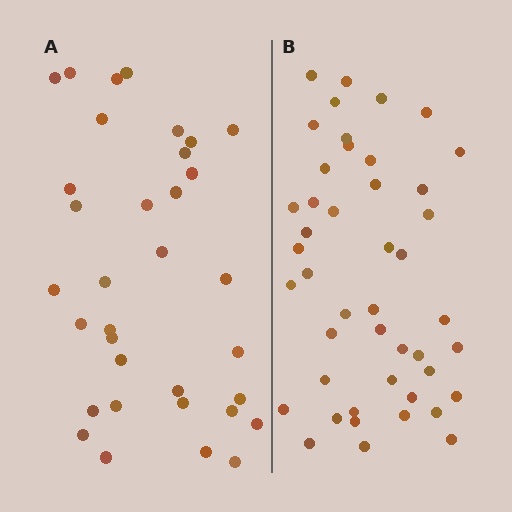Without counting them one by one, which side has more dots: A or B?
Region B (the right region) has more dots.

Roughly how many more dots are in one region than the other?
Region B has roughly 12 or so more dots than region A.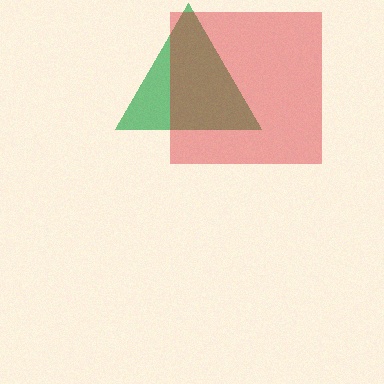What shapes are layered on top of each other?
The layered shapes are: a green triangle, a red square.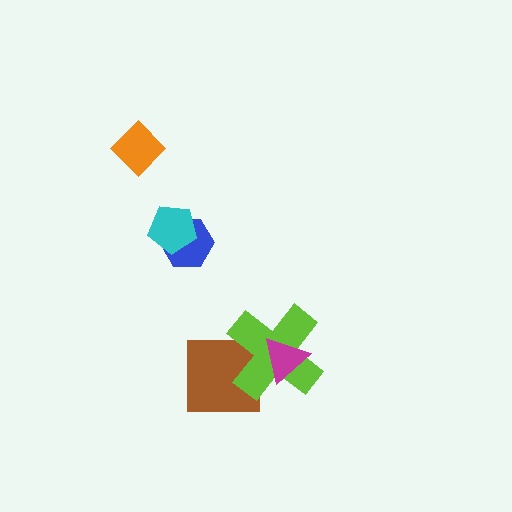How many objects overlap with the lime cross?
2 objects overlap with the lime cross.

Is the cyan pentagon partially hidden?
No, no other shape covers it.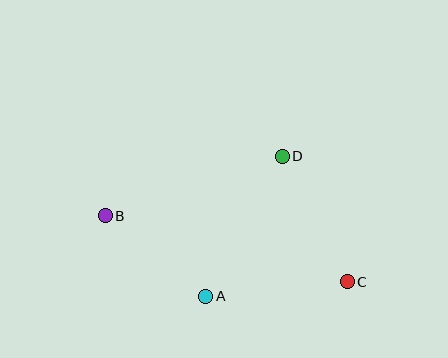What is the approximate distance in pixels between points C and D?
The distance between C and D is approximately 142 pixels.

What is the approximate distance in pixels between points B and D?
The distance between B and D is approximately 187 pixels.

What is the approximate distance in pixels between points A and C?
The distance between A and C is approximately 142 pixels.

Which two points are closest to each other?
Points A and B are closest to each other.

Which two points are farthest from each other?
Points B and C are farthest from each other.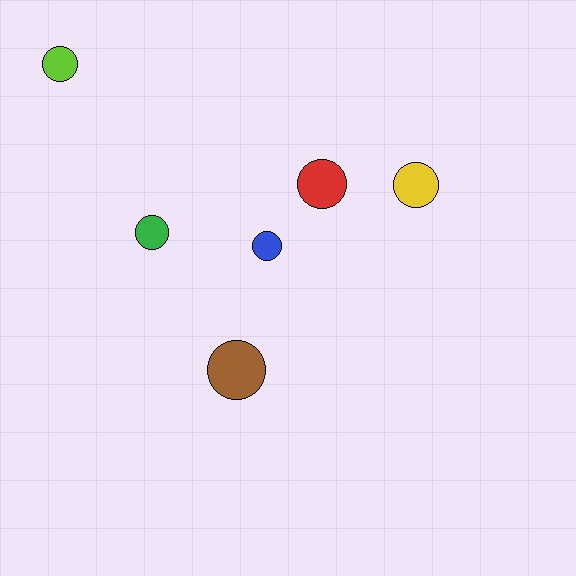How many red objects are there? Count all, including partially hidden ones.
There is 1 red object.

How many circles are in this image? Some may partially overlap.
There are 6 circles.